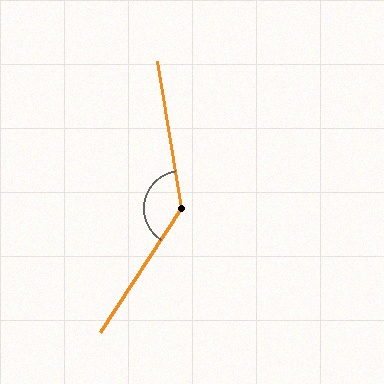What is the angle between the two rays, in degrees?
Approximately 138 degrees.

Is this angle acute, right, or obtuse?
It is obtuse.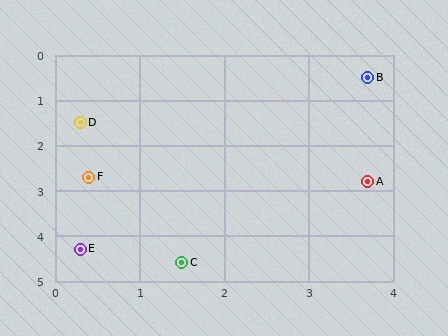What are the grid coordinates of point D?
Point D is at approximately (0.3, 1.5).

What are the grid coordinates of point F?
Point F is at approximately (0.4, 2.7).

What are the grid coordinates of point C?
Point C is at approximately (1.5, 4.6).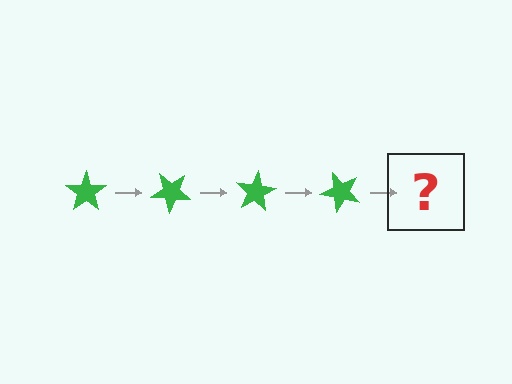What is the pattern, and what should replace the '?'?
The pattern is that the star rotates 40 degrees each step. The '?' should be a green star rotated 160 degrees.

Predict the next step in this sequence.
The next step is a green star rotated 160 degrees.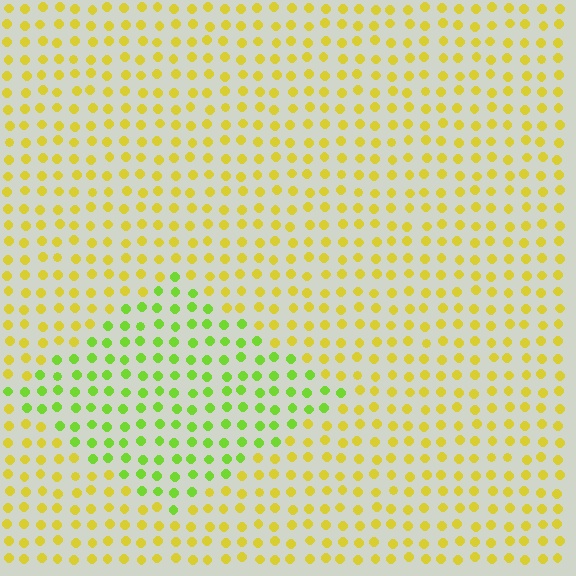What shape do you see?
I see a diamond.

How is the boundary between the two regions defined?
The boundary is defined purely by a slight shift in hue (about 41 degrees). Spacing, size, and orientation are identical on both sides.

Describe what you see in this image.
The image is filled with small yellow elements in a uniform arrangement. A diamond-shaped region is visible where the elements are tinted to a slightly different hue, forming a subtle color boundary.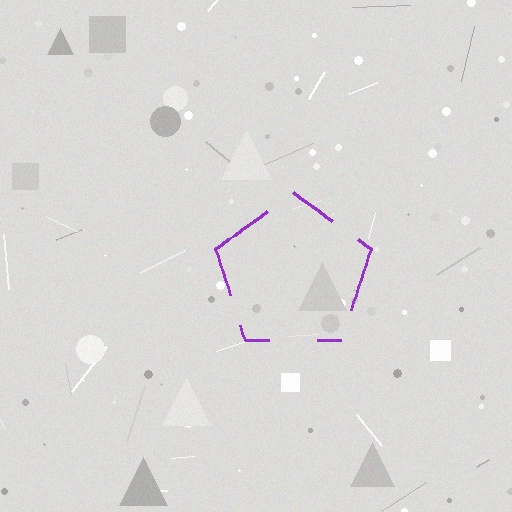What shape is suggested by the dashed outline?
The dashed outline suggests a pentagon.